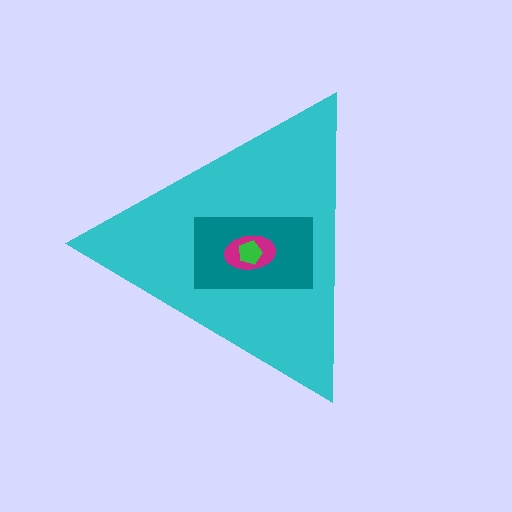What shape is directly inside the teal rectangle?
The magenta ellipse.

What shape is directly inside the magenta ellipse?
The green pentagon.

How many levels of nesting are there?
4.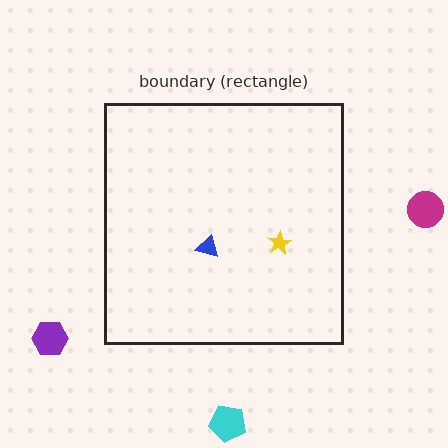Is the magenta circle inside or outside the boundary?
Outside.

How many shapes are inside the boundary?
2 inside, 3 outside.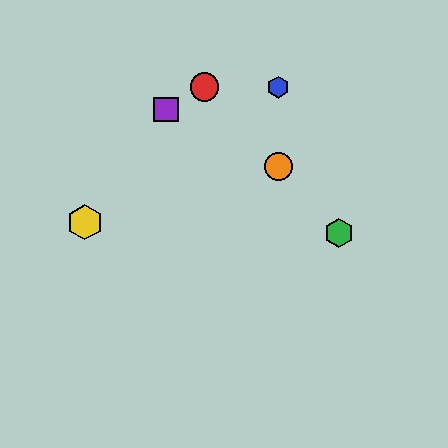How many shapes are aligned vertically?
2 shapes (the blue hexagon, the orange circle) are aligned vertically.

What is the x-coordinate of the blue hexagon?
The blue hexagon is at x≈278.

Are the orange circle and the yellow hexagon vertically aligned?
No, the orange circle is at x≈278 and the yellow hexagon is at x≈85.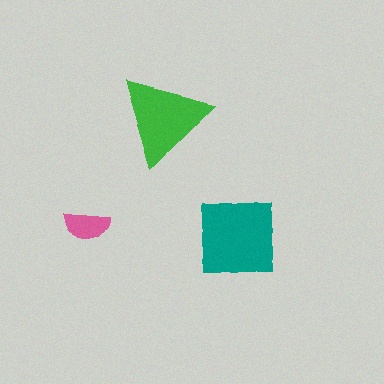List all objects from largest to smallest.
The teal square, the green triangle, the pink semicircle.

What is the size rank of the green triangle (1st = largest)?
2nd.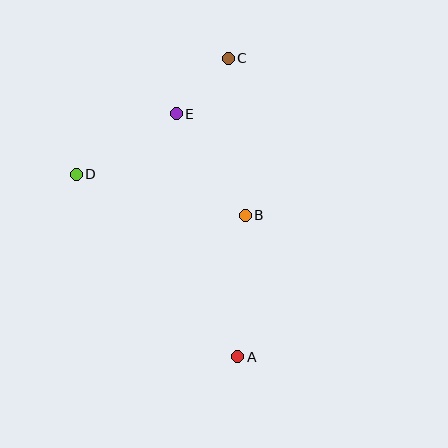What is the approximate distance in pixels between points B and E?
The distance between B and E is approximately 123 pixels.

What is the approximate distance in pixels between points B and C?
The distance between B and C is approximately 158 pixels.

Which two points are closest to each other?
Points C and E are closest to each other.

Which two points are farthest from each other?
Points A and C are farthest from each other.